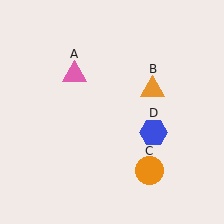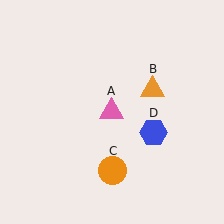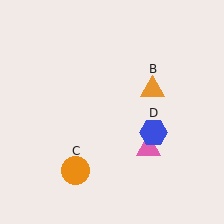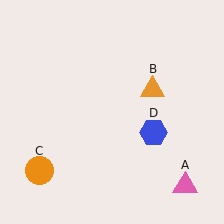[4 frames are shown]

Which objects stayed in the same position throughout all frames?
Orange triangle (object B) and blue hexagon (object D) remained stationary.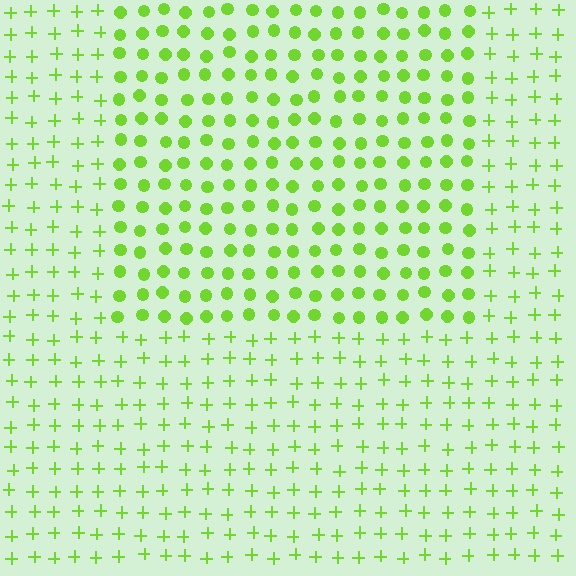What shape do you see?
I see a rectangle.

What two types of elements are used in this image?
The image uses circles inside the rectangle region and plus signs outside it.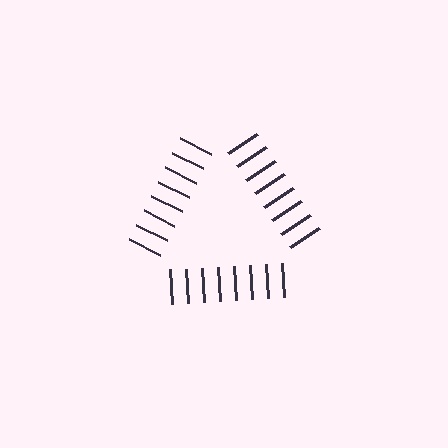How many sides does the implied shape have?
3 sides — the line-ends trace a triangle.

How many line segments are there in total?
24 — 8 along each of the 3 edges.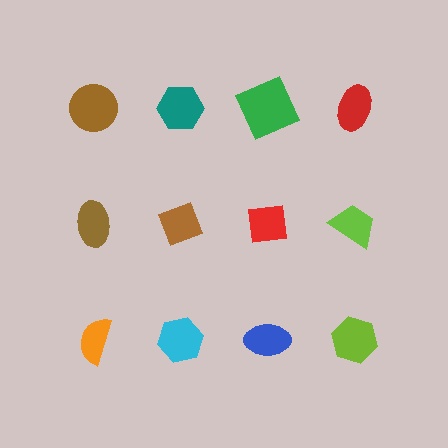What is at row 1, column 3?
A green square.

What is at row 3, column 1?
An orange semicircle.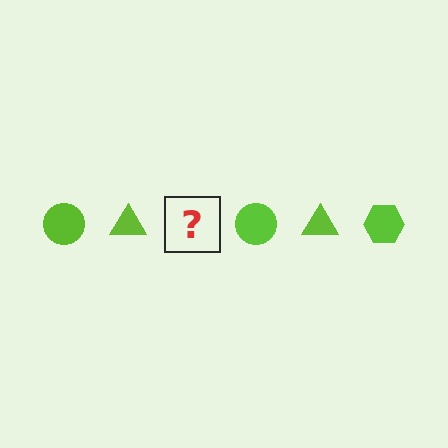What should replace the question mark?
The question mark should be replaced with a lime hexagon.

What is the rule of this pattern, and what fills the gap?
The rule is that the pattern cycles through circle, triangle, hexagon shapes in lime. The gap should be filled with a lime hexagon.